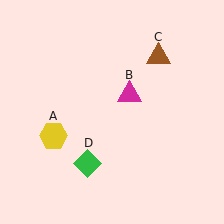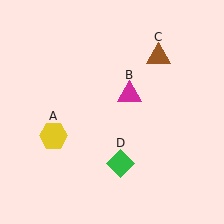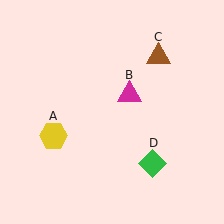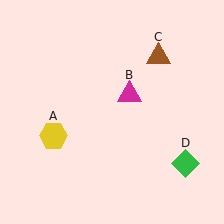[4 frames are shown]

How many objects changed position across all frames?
1 object changed position: green diamond (object D).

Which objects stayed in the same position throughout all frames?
Yellow hexagon (object A) and magenta triangle (object B) and brown triangle (object C) remained stationary.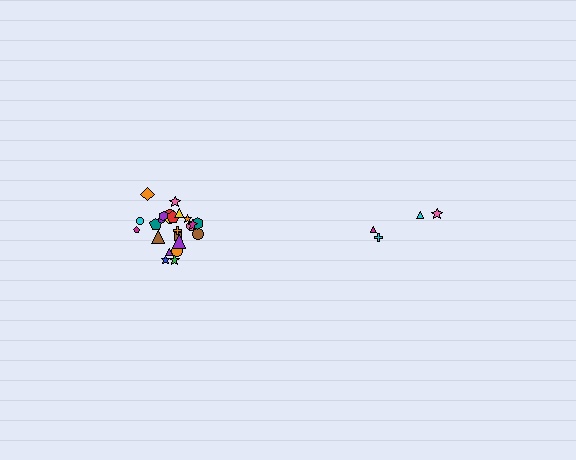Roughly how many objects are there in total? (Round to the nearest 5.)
Roughly 30 objects in total.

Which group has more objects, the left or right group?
The left group.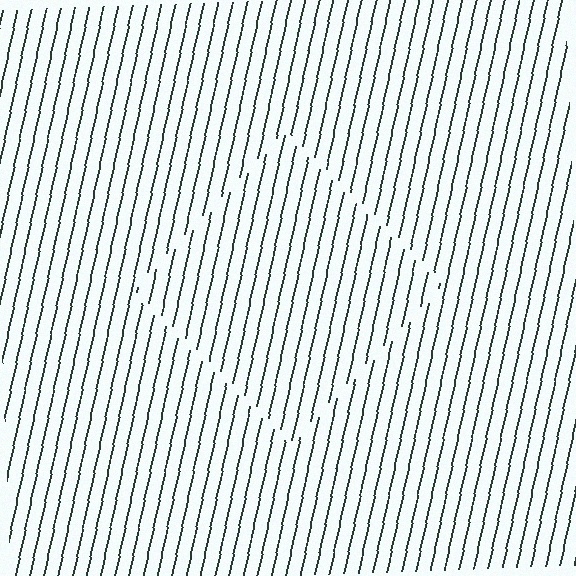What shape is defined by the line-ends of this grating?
An illusory square. The interior of the shape contains the same grating, shifted by half a period — the contour is defined by the phase discontinuity where line-ends from the inner and outer gratings abut.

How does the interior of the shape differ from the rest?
The interior of the shape contains the same grating, shifted by half a period — the contour is defined by the phase discontinuity where line-ends from the inner and outer gratings abut.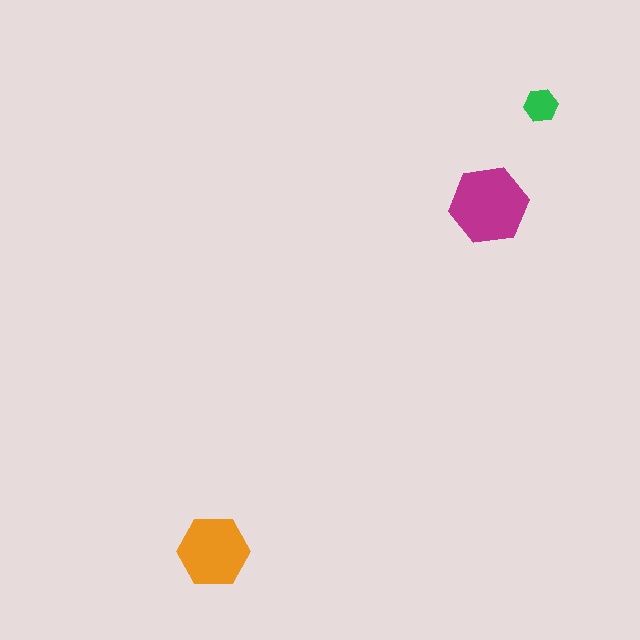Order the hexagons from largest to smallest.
the magenta one, the orange one, the green one.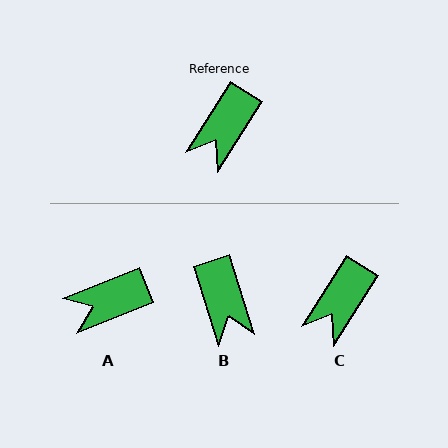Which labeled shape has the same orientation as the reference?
C.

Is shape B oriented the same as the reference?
No, it is off by about 49 degrees.